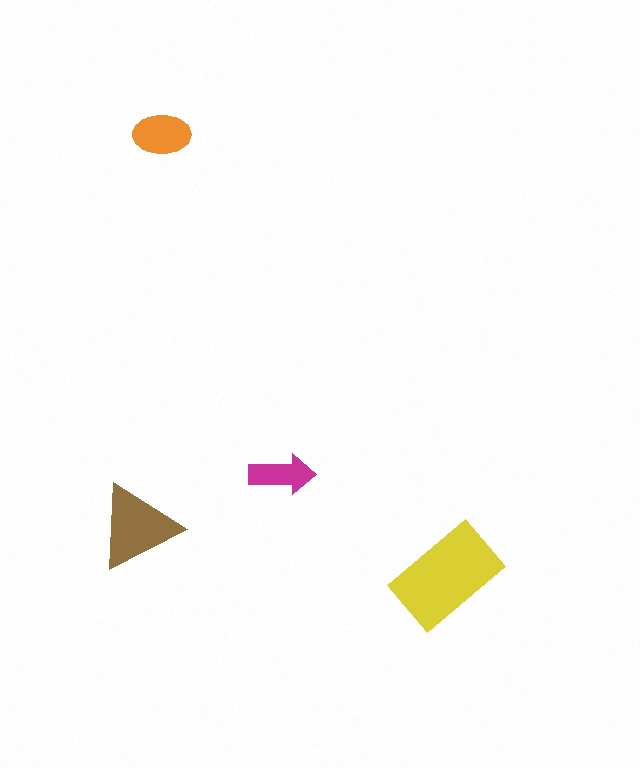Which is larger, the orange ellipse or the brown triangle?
The brown triangle.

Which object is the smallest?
The magenta arrow.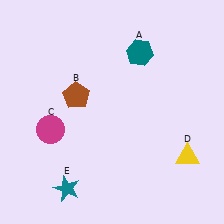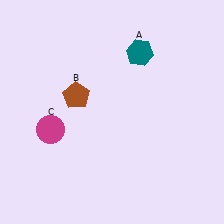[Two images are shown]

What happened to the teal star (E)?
The teal star (E) was removed in Image 2. It was in the bottom-left area of Image 1.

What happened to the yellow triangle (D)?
The yellow triangle (D) was removed in Image 2. It was in the bottom-right area of Image 1.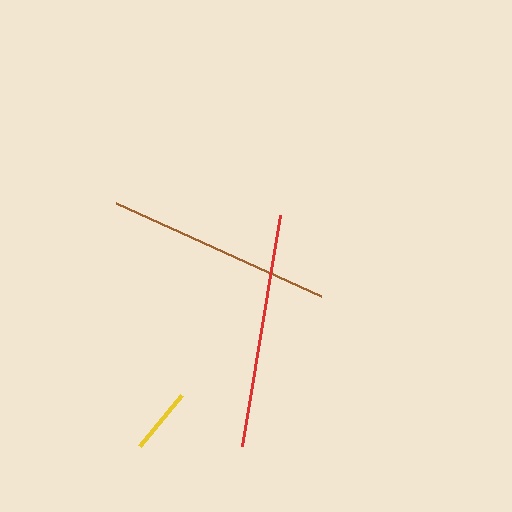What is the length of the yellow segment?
The yellow segment is approximately 66 pixels long.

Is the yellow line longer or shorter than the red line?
The red line is longer than the yellow line.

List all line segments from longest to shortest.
From longest to shortest: red, brown, yellow.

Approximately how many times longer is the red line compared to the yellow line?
The red line is approximately 3.5 times the length of the yellow line.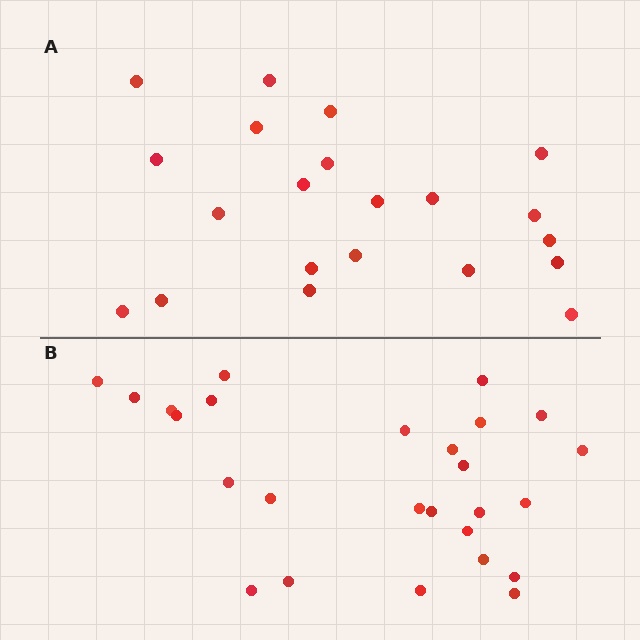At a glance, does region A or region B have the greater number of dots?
Region B (the bottom region) has more dots.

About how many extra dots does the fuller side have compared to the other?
Region B has about 5 more dots than region A.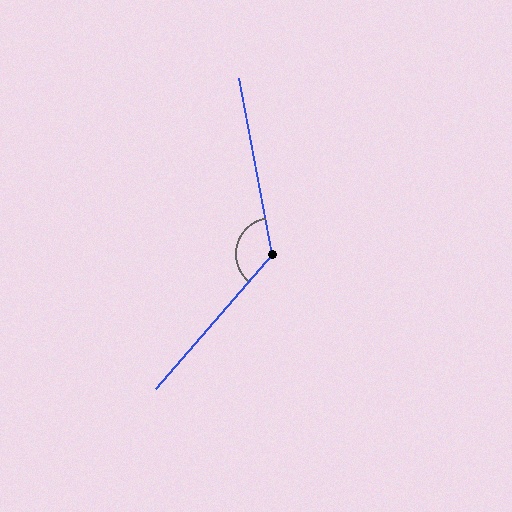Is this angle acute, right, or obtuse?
It is obtuse.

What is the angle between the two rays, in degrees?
Approximately 129 degrees.